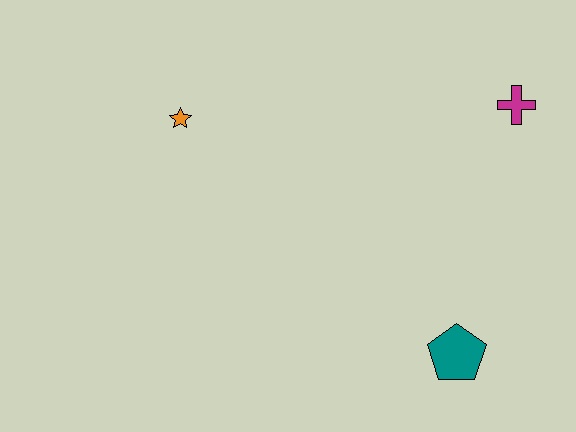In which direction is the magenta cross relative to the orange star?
The magenta cross is to the right of the orange star.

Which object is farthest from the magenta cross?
The orange star is farthest from the magenta cross.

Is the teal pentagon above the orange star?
No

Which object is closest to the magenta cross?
The teal pentagon is closest to the magenta cross.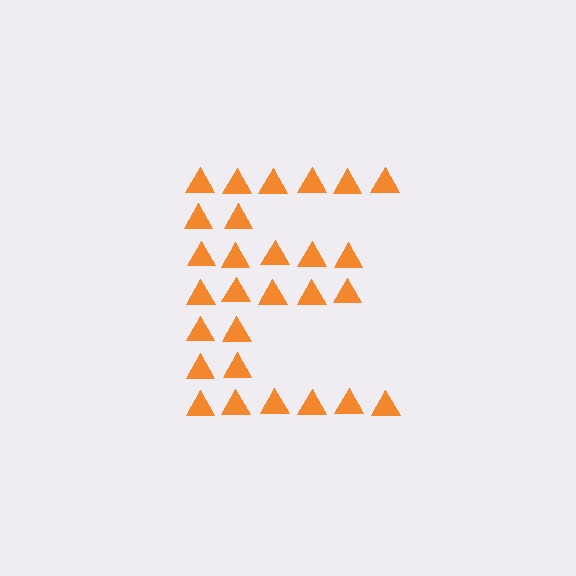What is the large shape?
The large shape is the letter E.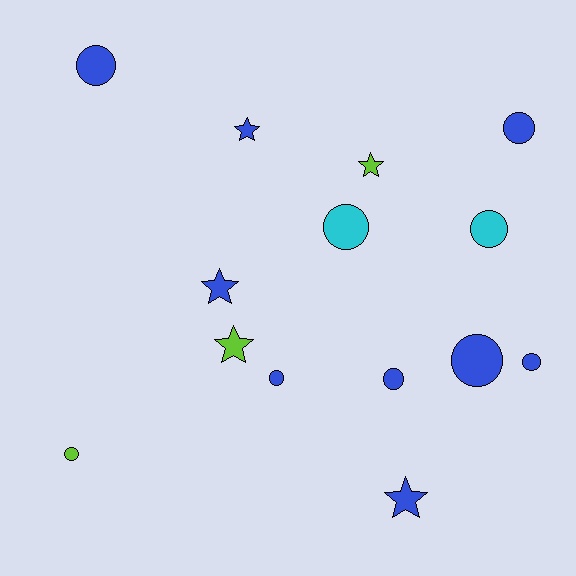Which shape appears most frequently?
Circle, with 9 objects.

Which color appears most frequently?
Blue, with 9 objects.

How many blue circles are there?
There are 6 blue circles.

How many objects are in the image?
There are 14 objects.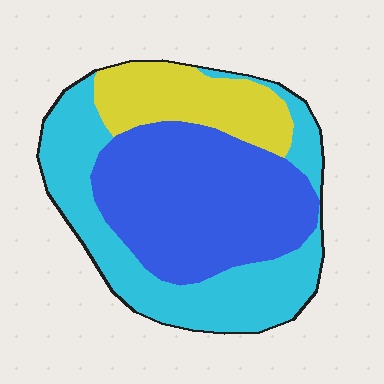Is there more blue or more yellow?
Blue.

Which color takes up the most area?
Blue, at roughly 45%.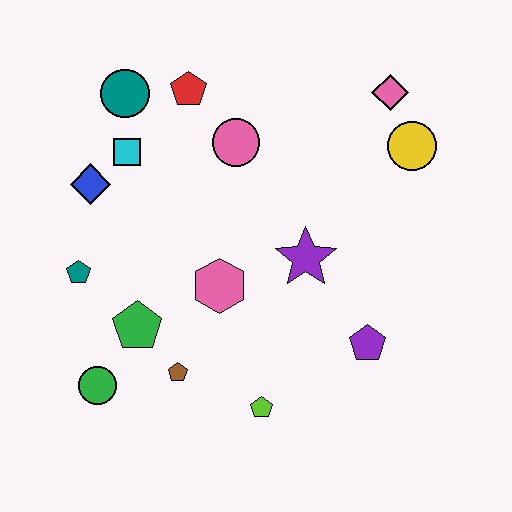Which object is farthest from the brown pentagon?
The pink diamond is farthest from the brown pentagon.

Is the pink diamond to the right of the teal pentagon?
Yes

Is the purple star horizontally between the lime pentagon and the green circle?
No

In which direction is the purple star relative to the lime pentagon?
The purple star is above the lime pentagon.